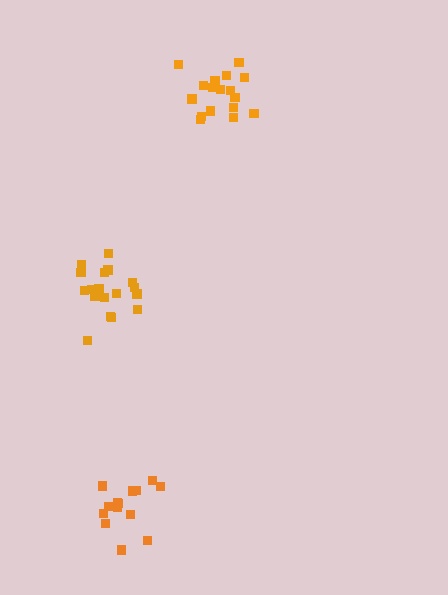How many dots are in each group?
Group 1: 18 dots, Group 2: 17 dots, Group 3: 14 dots (49 total).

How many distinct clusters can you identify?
There are 3 distinct clusters.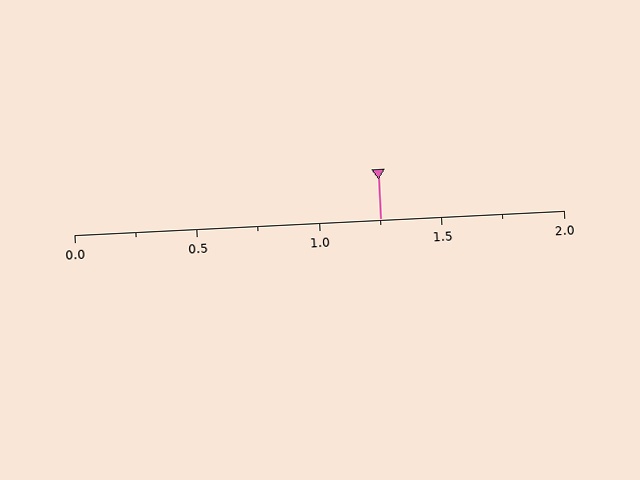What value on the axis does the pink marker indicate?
The marker indicates approximately 1.25.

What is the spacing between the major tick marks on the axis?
The major ticks are spaced 0.5 apart.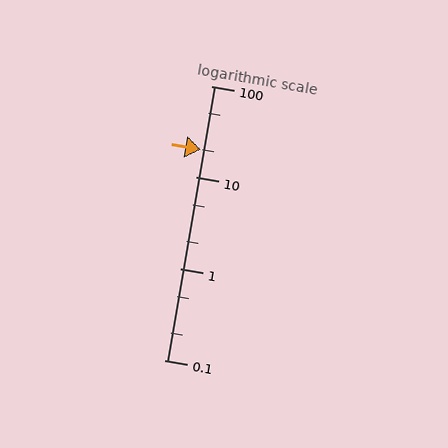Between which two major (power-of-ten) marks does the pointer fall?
The pointer is between 10 and 100.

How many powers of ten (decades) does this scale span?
The scale spans 3 decades, from 0.1 to 100.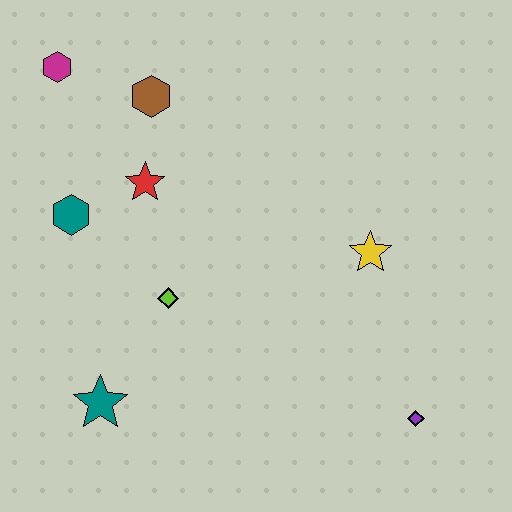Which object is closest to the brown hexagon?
The red star is closest to the brown hexagon.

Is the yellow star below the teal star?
No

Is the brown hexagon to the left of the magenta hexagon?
No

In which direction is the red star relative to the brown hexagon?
The red star is below the brown hexagon.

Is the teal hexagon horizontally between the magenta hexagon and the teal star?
Yes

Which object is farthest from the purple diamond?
The magenta hexagon is farthest from the purple diamond.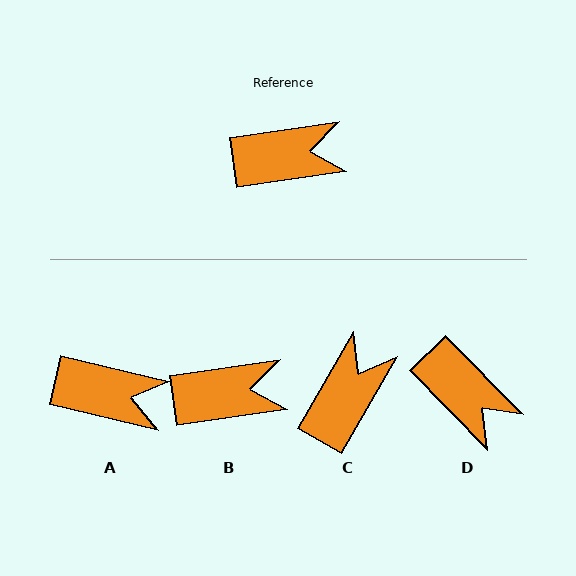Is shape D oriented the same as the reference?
No, it is off by about 54 degrees.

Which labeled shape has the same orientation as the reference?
B.